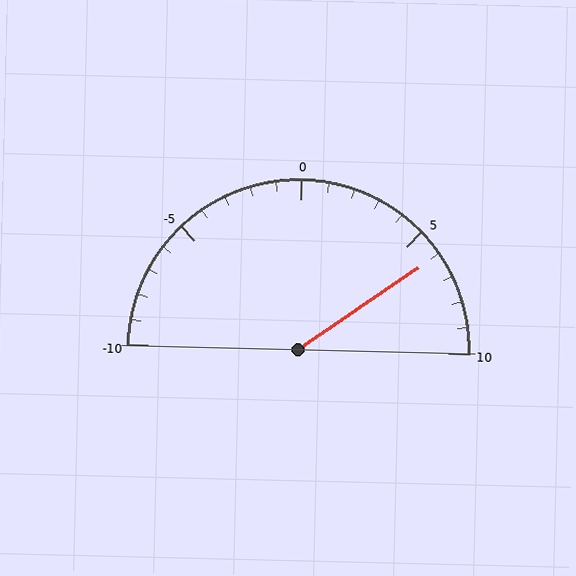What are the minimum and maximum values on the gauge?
The gauge ranges from -10 to 10.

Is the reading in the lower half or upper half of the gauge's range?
The reading is in the upper half of the range (-10 to 10).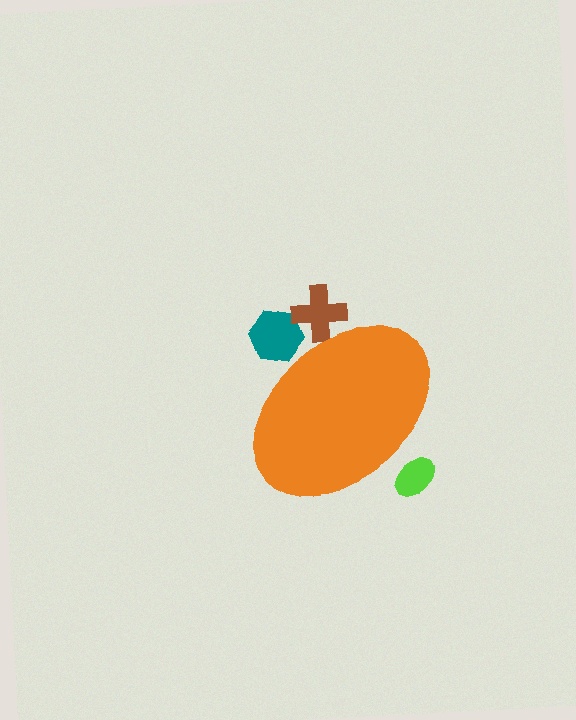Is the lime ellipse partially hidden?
Yes, the lime ellipse is partially hidden behind the orange ellipse.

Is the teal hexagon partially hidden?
Yes, the teal hexagon is partially hidden behind the orange ellipse.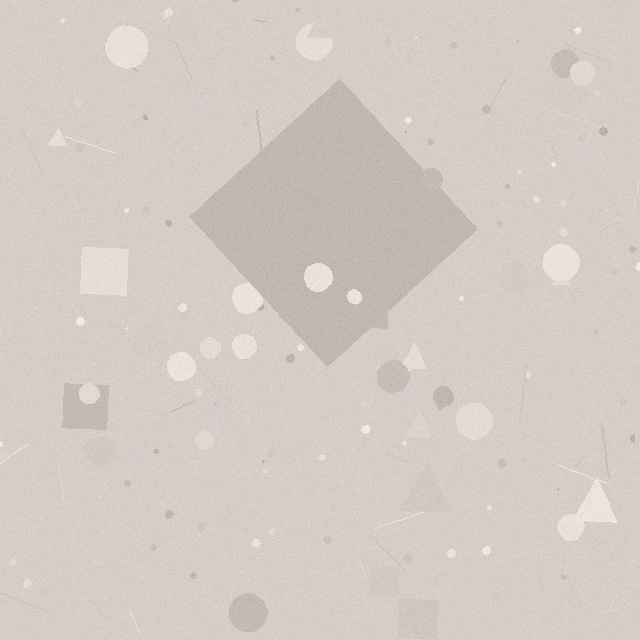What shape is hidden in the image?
A diamond is hidden in the image.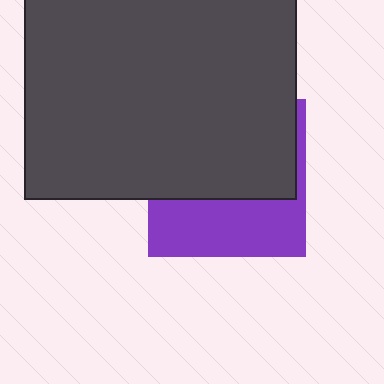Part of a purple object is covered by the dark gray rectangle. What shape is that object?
It is a square.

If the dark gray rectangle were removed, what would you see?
You would see the complete purple square.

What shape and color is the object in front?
The object in front is a dark gray rectangle.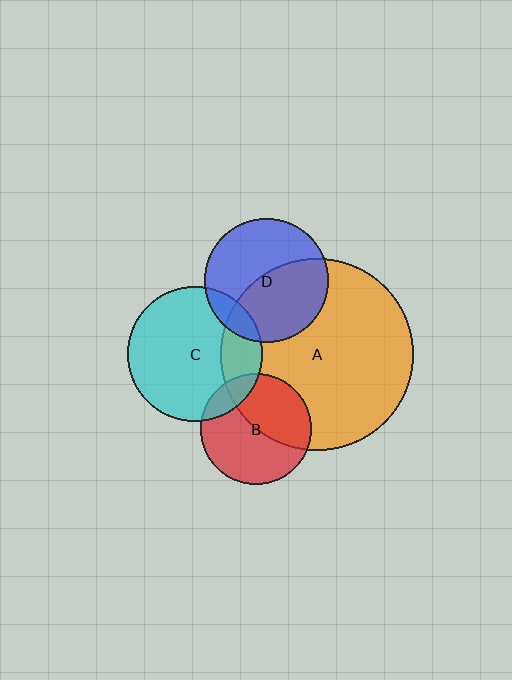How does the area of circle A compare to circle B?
Approximately 3.0 times.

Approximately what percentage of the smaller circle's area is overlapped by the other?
Approximately 50%.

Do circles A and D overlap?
Yes.